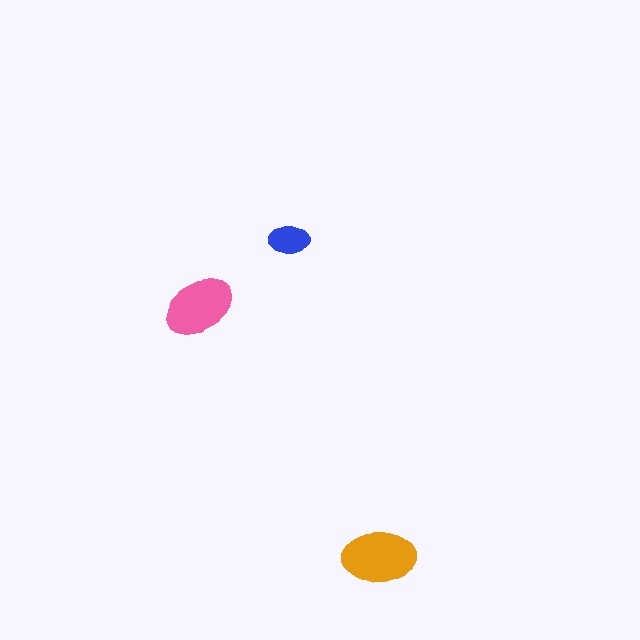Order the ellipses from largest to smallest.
the orange one, the pink one, the blue one.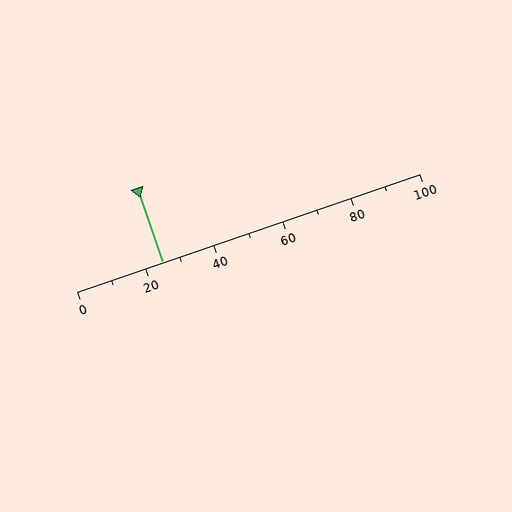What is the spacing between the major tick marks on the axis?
The major ticks are spaced 20 apart.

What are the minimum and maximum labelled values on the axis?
The axis runs from 0 to 100.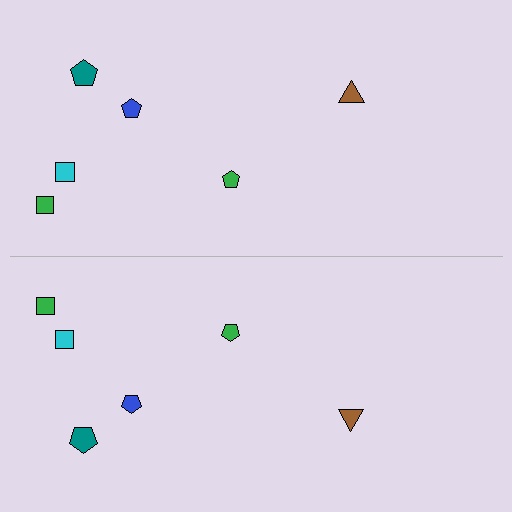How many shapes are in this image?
There are 12 shapes in this image.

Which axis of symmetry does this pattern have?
The pattern has a horizontal axis of symmetry running through the center of the image.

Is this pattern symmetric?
Yes, this pattern has bilateral (reflection) symmetry.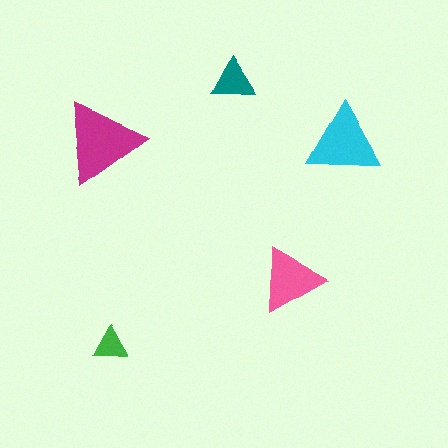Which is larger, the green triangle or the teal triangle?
The teal one.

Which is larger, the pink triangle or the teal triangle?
The pink one.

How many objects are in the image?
There are 5 objects in the image.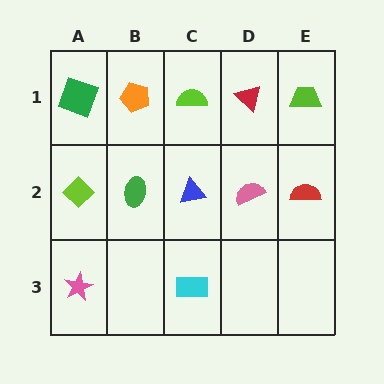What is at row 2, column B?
A green ellipse.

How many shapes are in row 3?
2 shapes.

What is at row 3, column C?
A cyan rectangle.